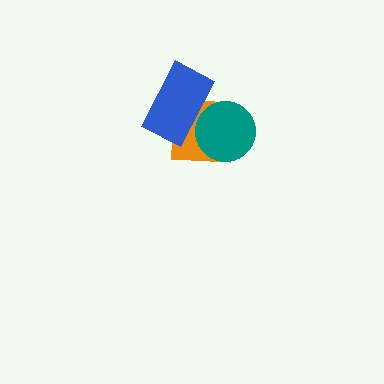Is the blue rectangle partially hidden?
Yes, it is partially covered by another shape.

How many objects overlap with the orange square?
2 objects overlap with the orange square.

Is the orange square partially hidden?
Yes, it is partially covered by another shape.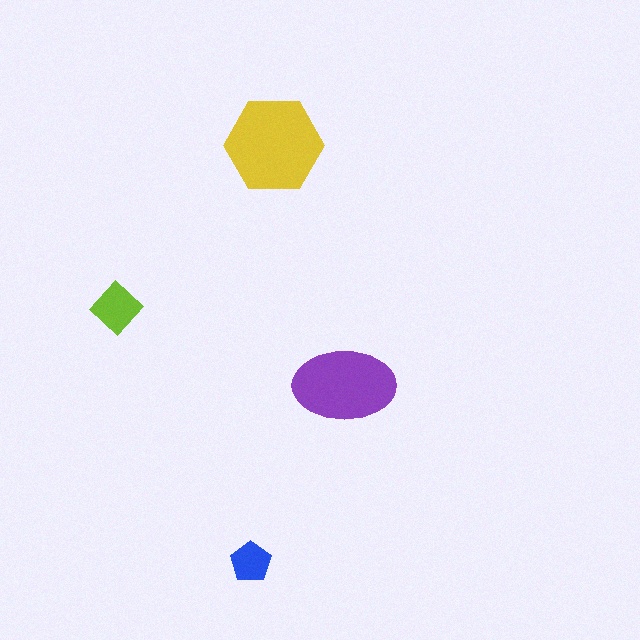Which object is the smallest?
The blue pentagon.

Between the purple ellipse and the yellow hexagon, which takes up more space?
The yellow hexagon.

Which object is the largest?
The yellow hexagon.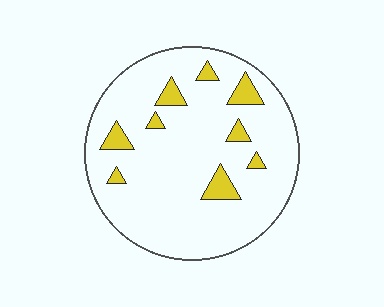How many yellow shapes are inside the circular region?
9.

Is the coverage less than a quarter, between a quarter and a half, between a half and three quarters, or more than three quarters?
Less than a quarter.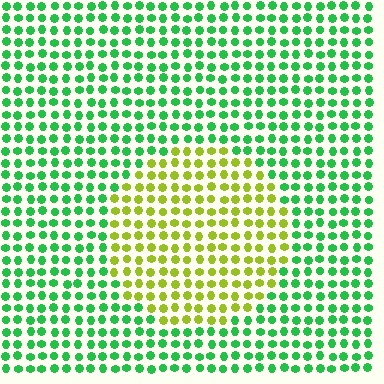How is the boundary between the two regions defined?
The boundary is defined purely by a slight shift in hue (about 58 degrees). Spacing, size, and orientation are identical on both sides.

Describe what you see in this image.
The image is filled with small green elements in a uniform arrangement. A circle-shaped region is visible where the elements are tinted to a slightly different hue, forming a subtle color boundary.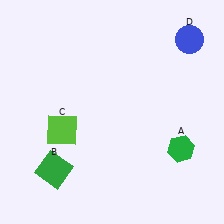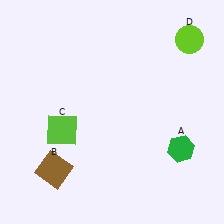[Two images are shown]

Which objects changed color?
B changed from green to brown. D changed from blue to lime.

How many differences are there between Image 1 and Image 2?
There are 2 differences between the two images.